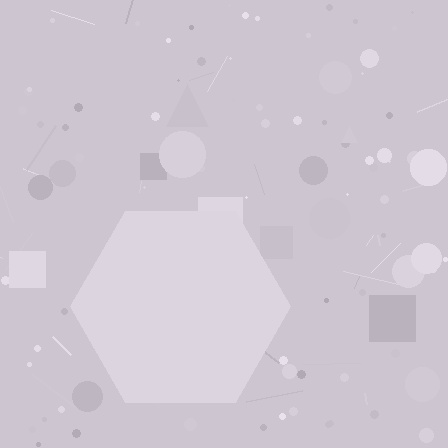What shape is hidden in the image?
A hexagon is hidden in the image.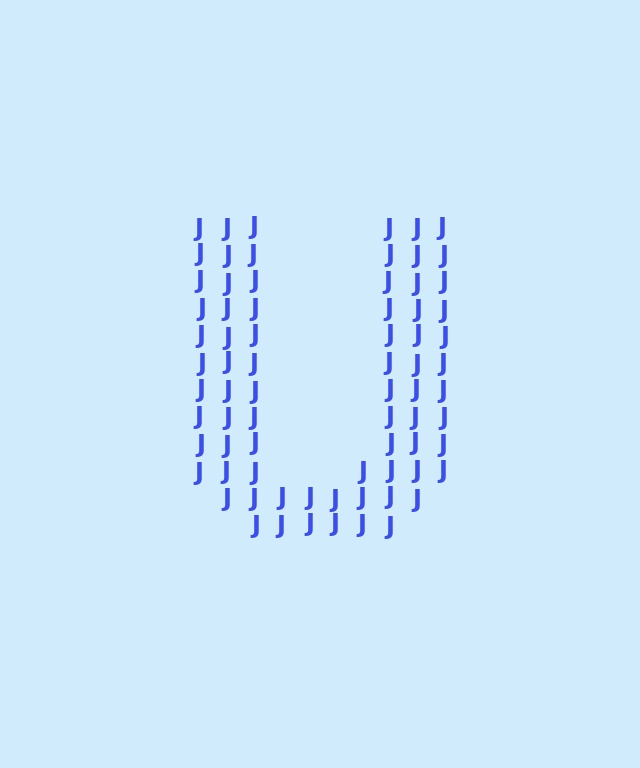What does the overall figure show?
The overall figure shows the letter U.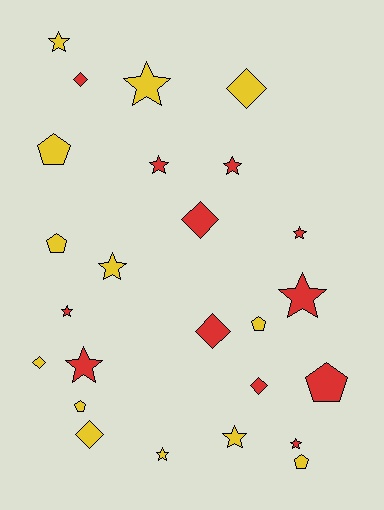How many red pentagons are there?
There is 1 red pentagon.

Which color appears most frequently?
Yellow, with 13 objects.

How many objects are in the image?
There are 25 objects.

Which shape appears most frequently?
Star, with 12 objects.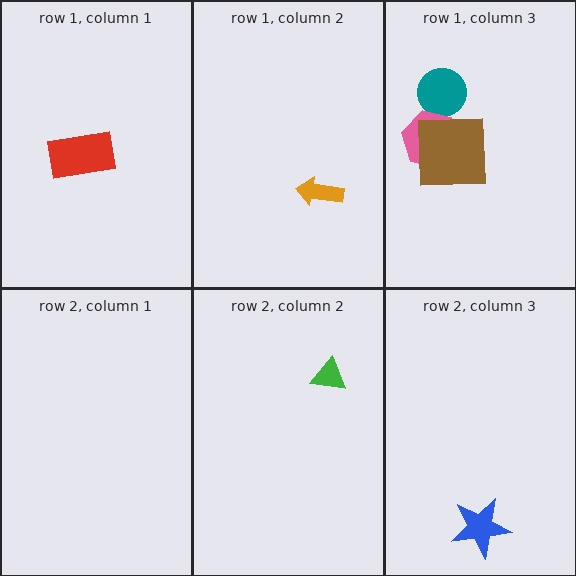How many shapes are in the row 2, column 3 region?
1.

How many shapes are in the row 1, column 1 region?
1.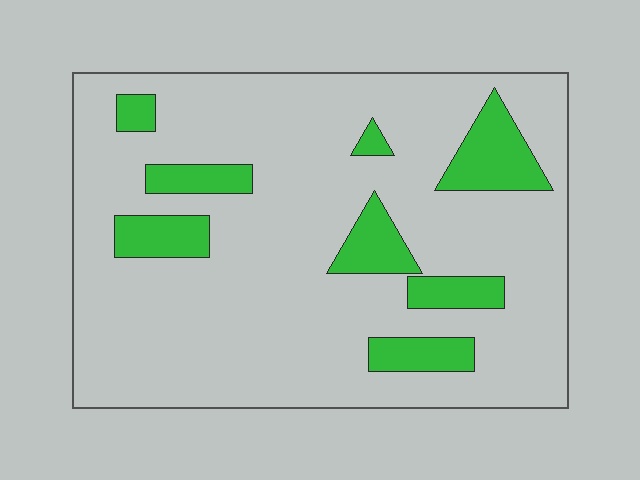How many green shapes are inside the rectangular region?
8.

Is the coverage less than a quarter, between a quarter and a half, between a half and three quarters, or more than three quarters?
Less than a quarter.